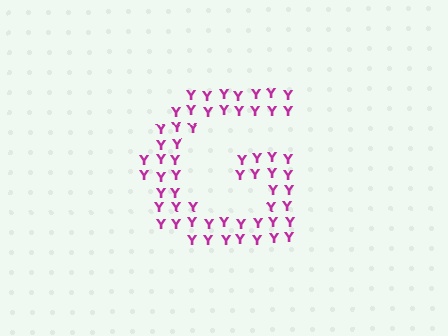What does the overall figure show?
The overall figure shows the letter G.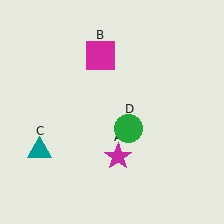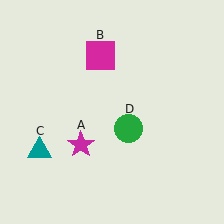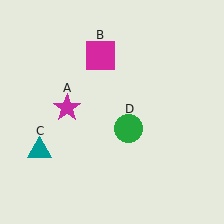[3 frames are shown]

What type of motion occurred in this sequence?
The magenta star (object A) rotated clockwise around the center of the scene.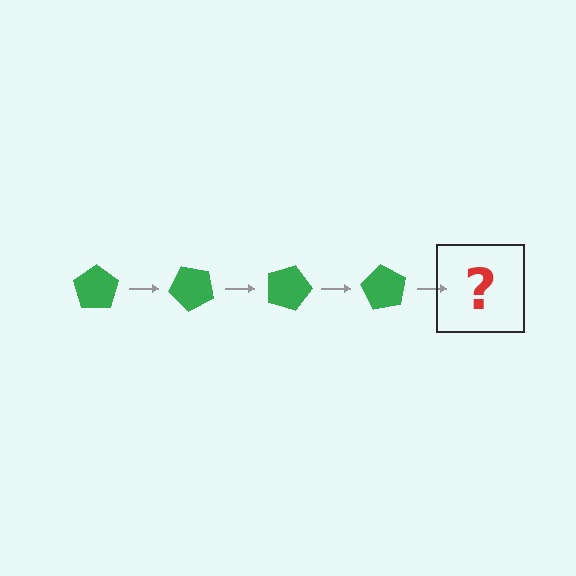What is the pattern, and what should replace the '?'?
The pattern is that the pentagon rotates 45 degrees each step. The '?' should be a green pentagon rotated 180 degrees.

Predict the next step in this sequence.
The next step is a green pentagon rotated 180 degrees.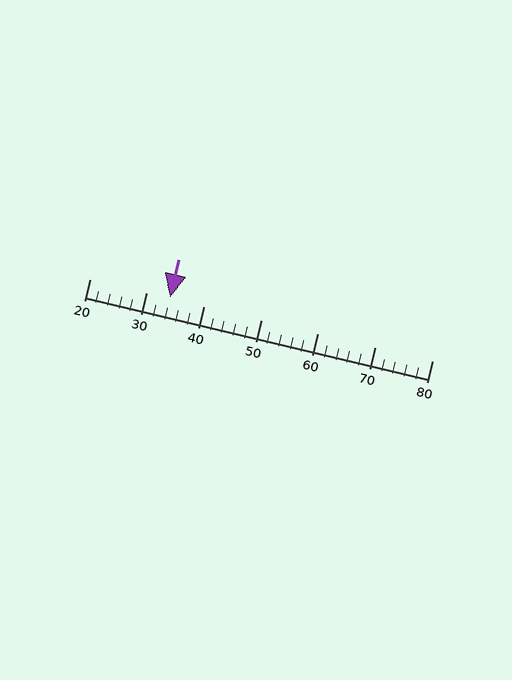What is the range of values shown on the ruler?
The ruler shows values from 20 to 80.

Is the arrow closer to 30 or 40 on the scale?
The arrow is closer to 30.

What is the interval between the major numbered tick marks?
The major tick marks are spaced 10 units apart.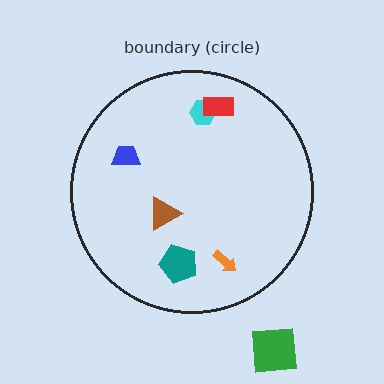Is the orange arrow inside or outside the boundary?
Inside.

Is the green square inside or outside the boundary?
Outside.